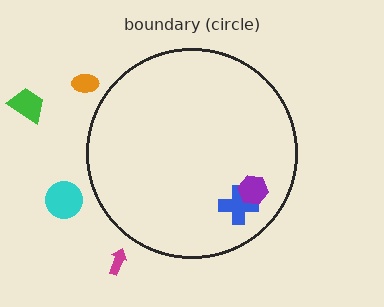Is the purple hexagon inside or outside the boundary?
Inside.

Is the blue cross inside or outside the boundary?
Inside.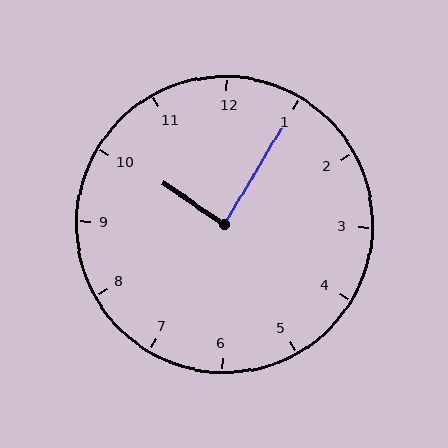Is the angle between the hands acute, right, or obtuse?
It is right.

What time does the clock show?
10:05.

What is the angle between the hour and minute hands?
Approximately 88 degrees.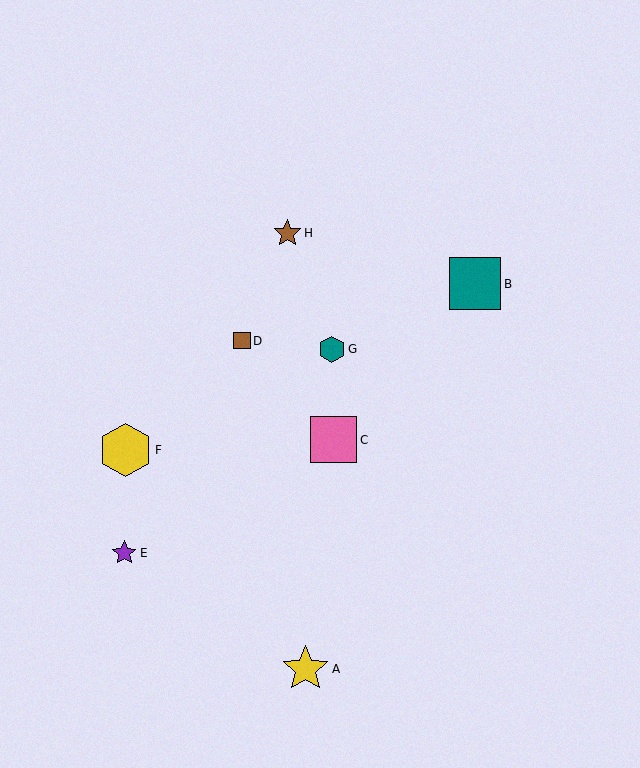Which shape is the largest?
The yellow hexagon (labeled F) is the largest.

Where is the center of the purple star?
The center of the purple star is at (124, 553).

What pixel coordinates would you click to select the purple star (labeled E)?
Click at (124, 553) to select the purple star E.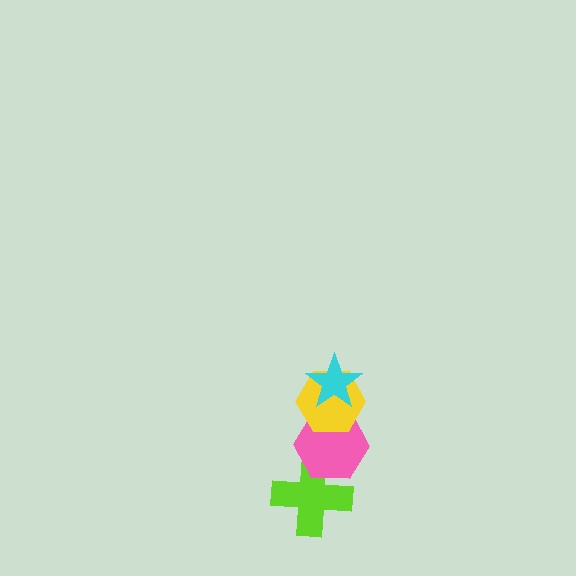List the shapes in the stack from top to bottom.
From top to bottom: the cyan star, the yellow hexagon, the pink hexagon, the lime cross.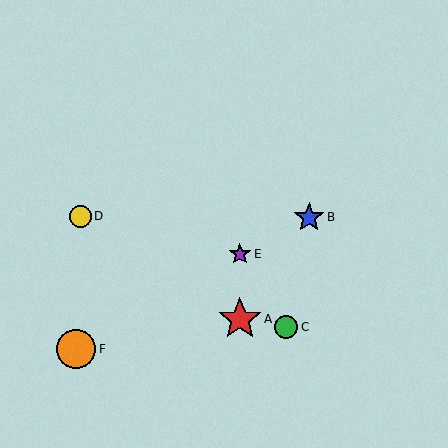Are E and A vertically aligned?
Yes, both are at x≈240.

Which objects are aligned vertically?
Objects A, E are aligned vertically.